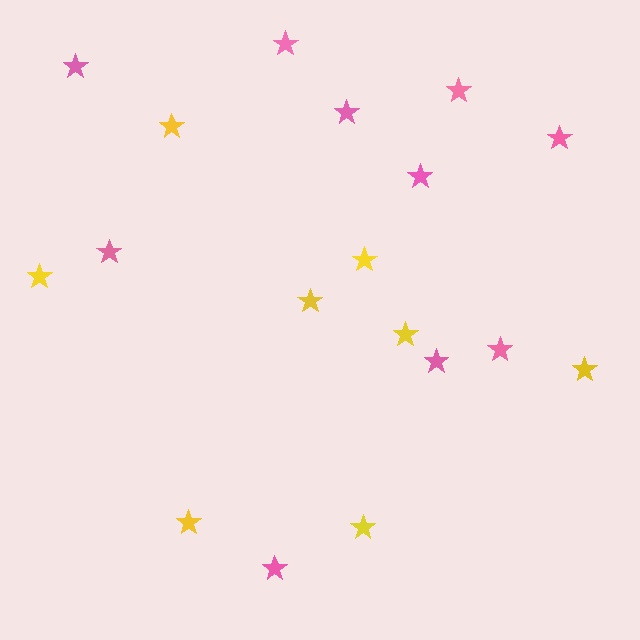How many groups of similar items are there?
There are 2 groups: one group of pink stars (10) and one group of yellow stars (8).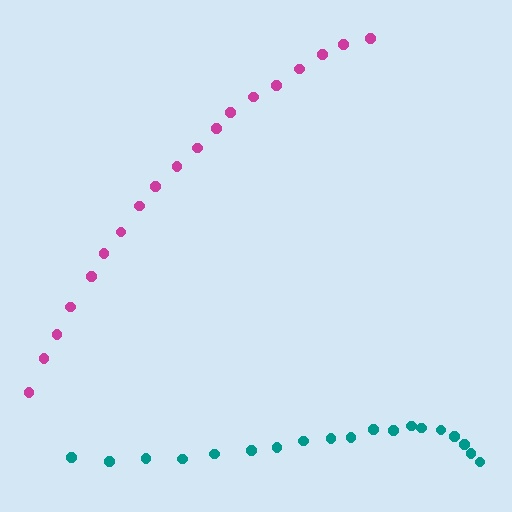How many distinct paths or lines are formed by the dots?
There are 2 distinct paths.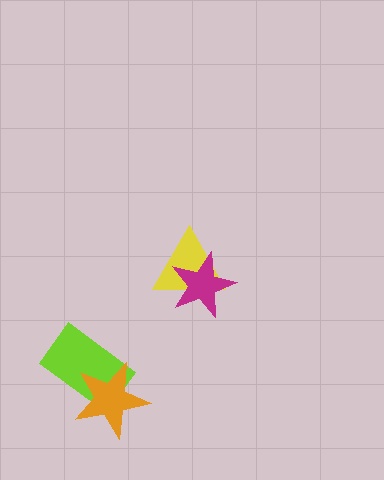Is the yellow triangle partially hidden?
Yes, it is partially covered by another shape.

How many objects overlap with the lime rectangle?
1 object overlaps with the lime rectangle.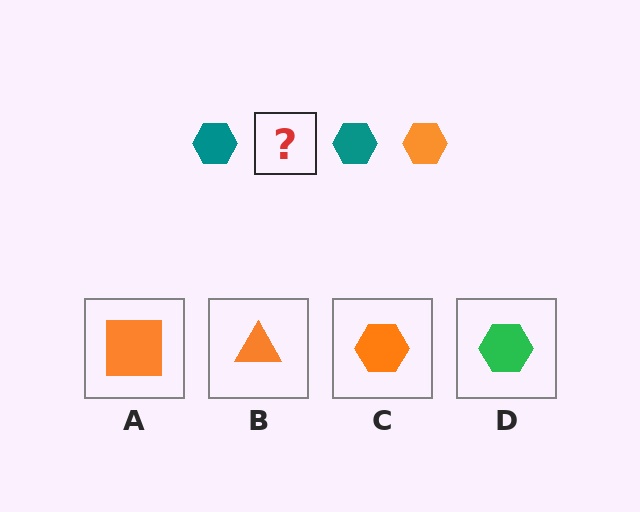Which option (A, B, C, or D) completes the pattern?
C.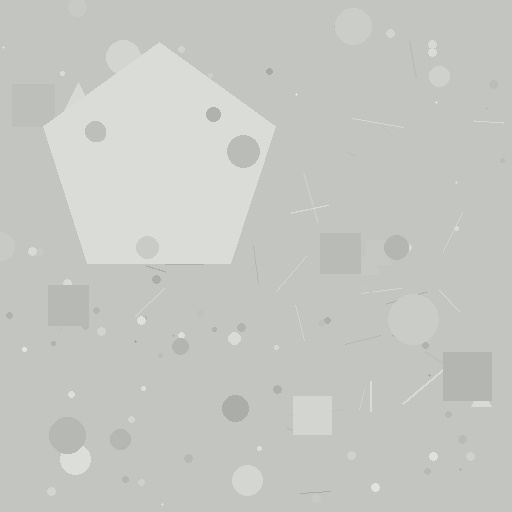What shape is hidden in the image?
A pentagon is hidden in the image.